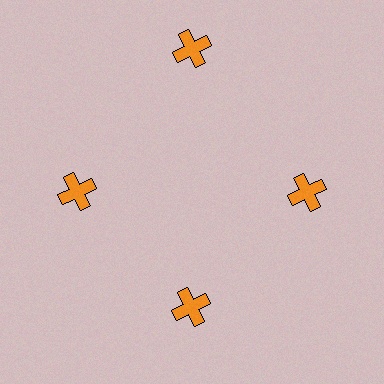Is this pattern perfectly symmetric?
No. The 4 orange crosses are arranged in a ring, but one element near the 12 o'clock position is pushed outward from the center, breaking the 4-fold rotational symmetry.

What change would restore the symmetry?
The symmetry would be restored by moving it inward, back onto the ring so that all 4 crosses sit at equal angles and equal distance from the center.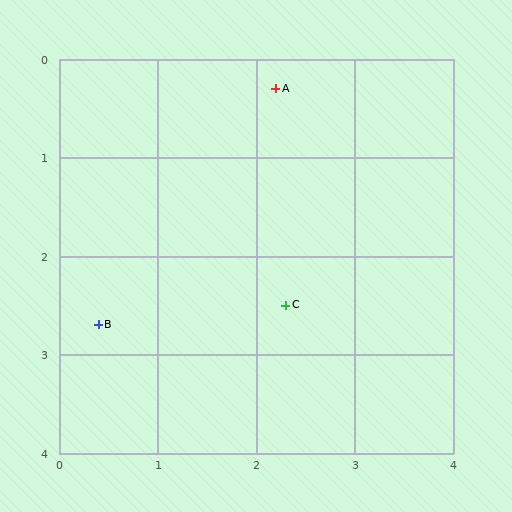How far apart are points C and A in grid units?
Points C and A are about 2.2 grid units apart.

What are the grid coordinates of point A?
Point A is at approximately (2.2, 0.3).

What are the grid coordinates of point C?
Point C is at approximately (2.3, 2.5).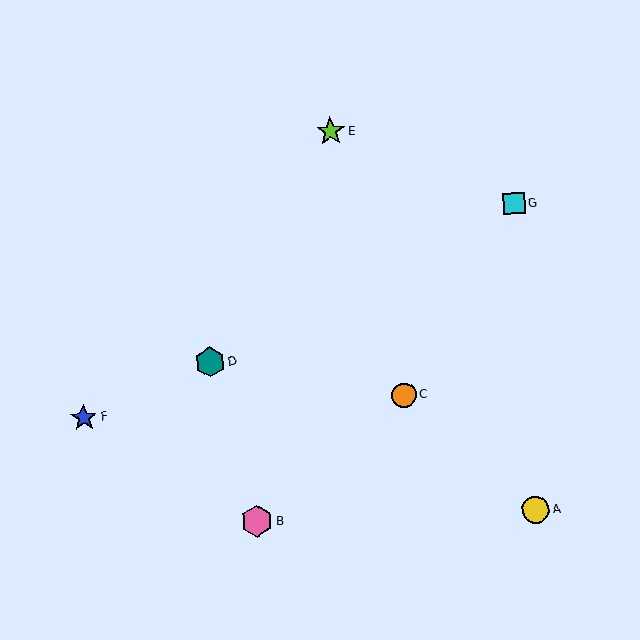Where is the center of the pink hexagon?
The center of the pink hexagon is at (257, 521).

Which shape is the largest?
The pink hexagon (labeled B) is the largest.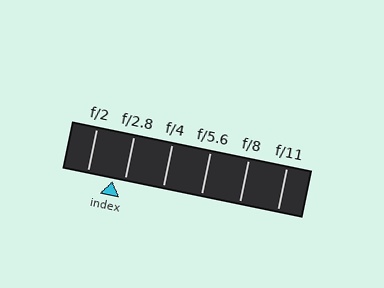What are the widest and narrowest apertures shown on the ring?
The widest aperture shown is f/2 and the narrowest is f/11.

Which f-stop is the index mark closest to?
The index mark is closest to f/2.8.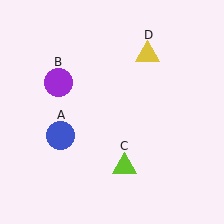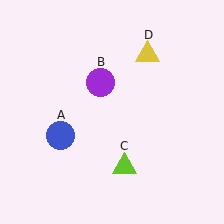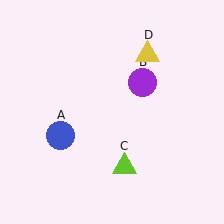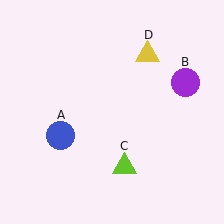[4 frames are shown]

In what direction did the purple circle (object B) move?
The purple circle (object B) moved right.